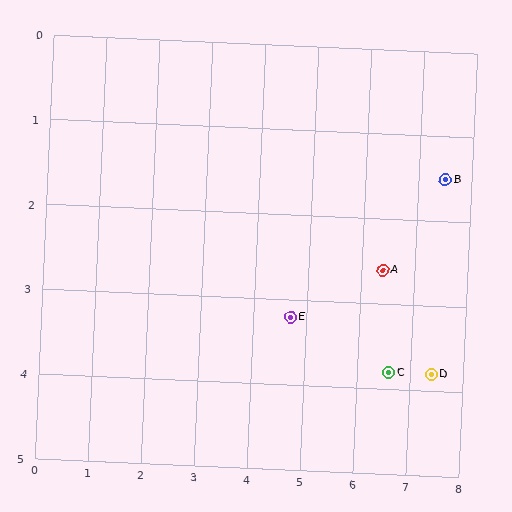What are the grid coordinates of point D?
Point D is at approximately (7.4, 3.8).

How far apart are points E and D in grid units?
Points E and D are about 2.8 grid units apart.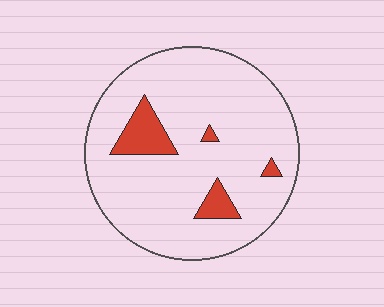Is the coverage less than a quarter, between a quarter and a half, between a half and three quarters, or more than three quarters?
Less than a quarter.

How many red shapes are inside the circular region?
4.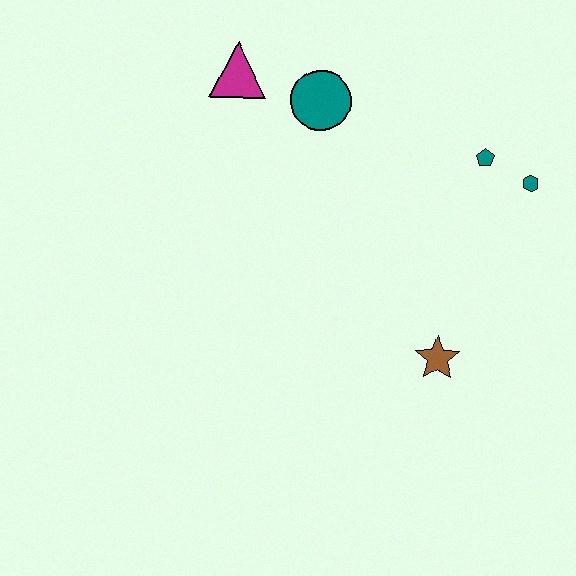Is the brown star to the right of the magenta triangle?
Yes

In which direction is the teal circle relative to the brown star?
The teal circle is above the brown star.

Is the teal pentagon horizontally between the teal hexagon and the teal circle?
Yes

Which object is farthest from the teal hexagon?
The magenta triangle is farthest from the teal hexagon.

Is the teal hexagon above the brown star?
Yes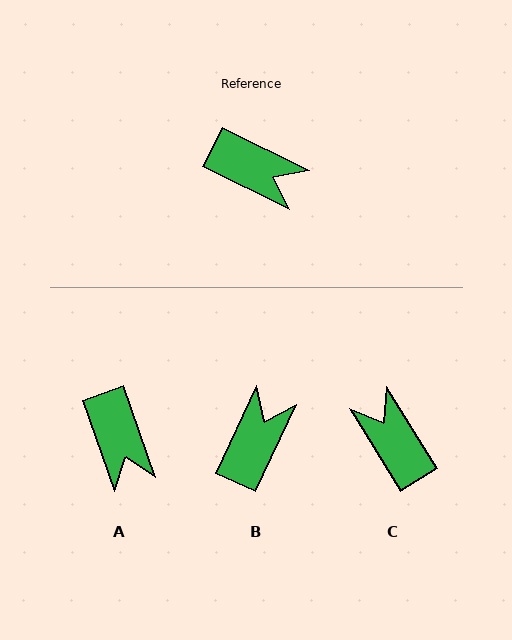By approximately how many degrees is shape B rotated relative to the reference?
Approximately 91 degrees counter-clockwise.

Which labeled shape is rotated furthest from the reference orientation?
C, about 148 degrees away.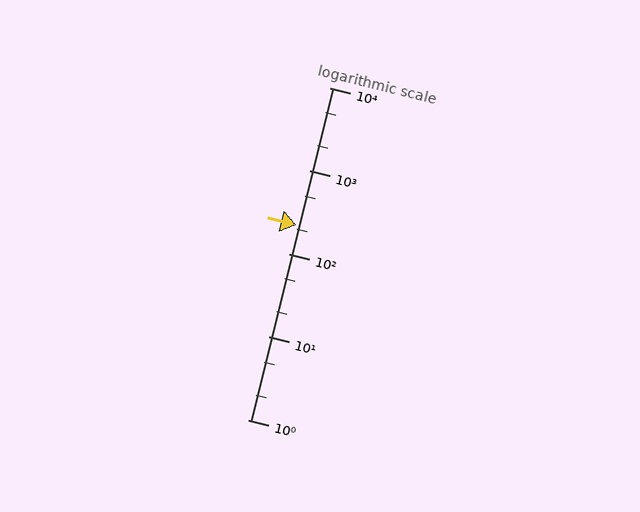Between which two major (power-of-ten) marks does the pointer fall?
The pointer is between 100 and 1000.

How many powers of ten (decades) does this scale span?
The scale spans 4 decades, from 1 to 10000.